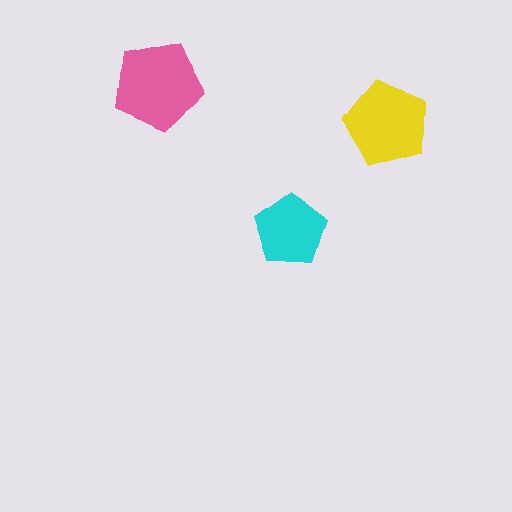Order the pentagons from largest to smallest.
the pink one, the yellow one, the cyan one.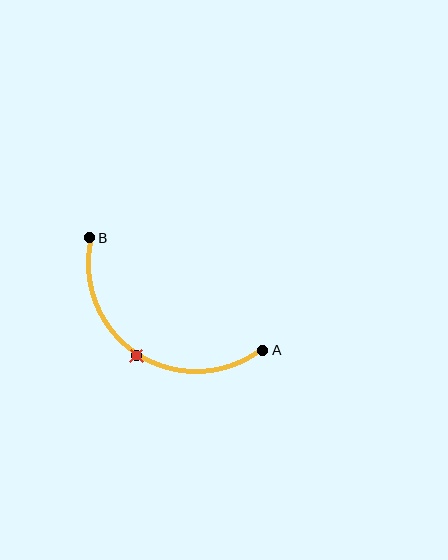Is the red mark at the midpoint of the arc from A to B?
Yes. The red mark lies on the arc at equal arc-length from both A and B — it is the arc midpoint.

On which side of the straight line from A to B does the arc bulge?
The arc bulges below the straight line connecting A and B.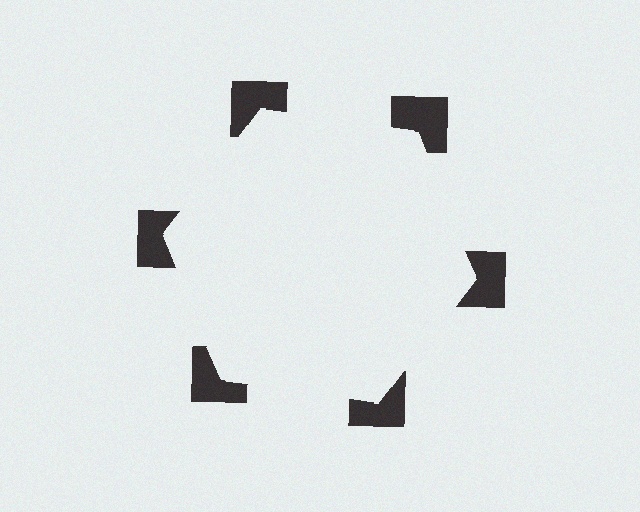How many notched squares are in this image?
There are 6 — one at each vertex of the illusory hexagon.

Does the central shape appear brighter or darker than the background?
It typically appears slightly brighter than the background, even though no actual brightness change is drawn.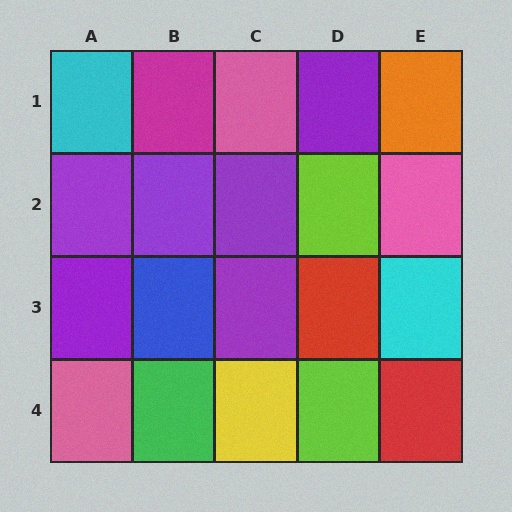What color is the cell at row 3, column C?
Purple.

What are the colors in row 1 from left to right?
Cyan, magenta, pink, purple, orange.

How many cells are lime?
2 cells are lime.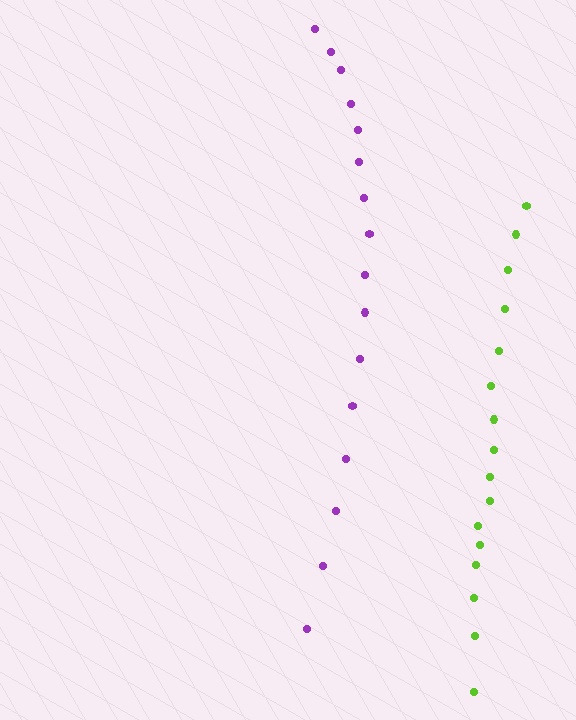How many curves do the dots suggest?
There are 2 distinct paths.